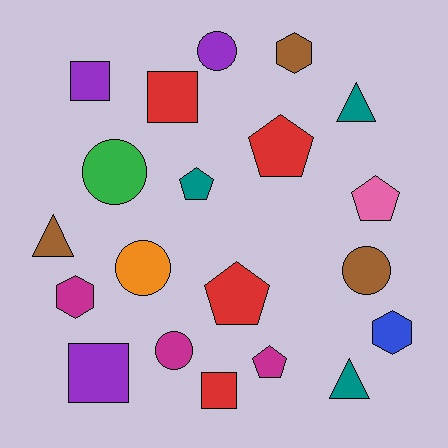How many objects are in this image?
There are 20 objects.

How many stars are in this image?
There are no stars.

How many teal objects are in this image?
There are 3 teal objects.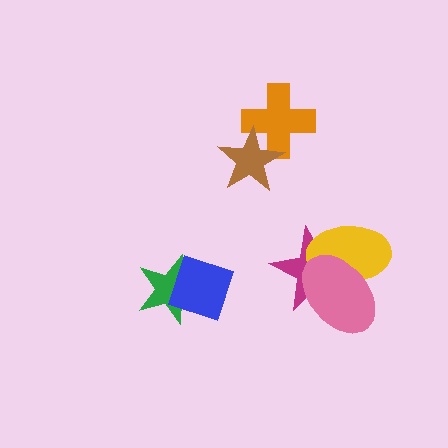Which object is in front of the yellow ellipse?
The pink ellipse is in front of the yellow ellipse.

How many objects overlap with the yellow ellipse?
2 objects overlap with the yellow ellipse.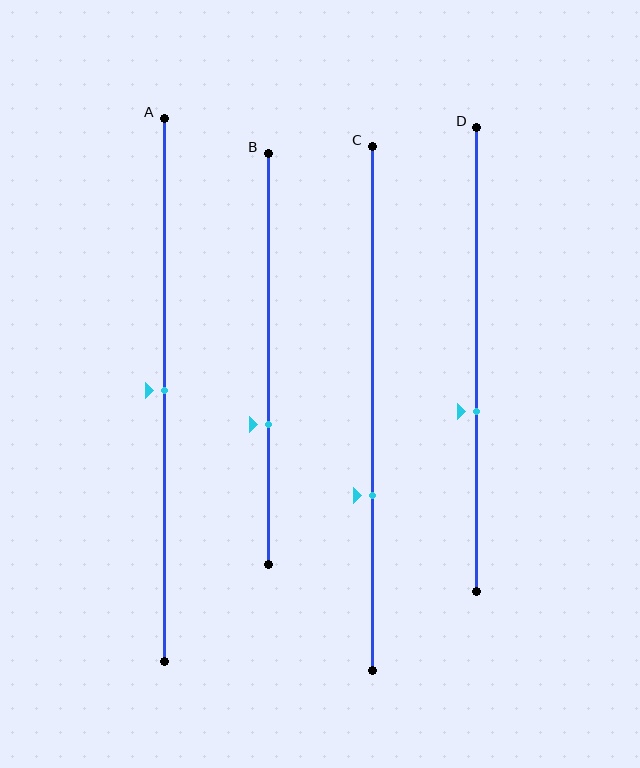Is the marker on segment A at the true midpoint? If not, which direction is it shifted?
Yes, the marker on segment A is at the true midpoint.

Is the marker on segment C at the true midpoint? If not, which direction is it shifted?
No, the marker on segment C is shifted downward by about 17% of the segment length.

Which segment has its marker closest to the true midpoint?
Segment A has its marker closest to the true midpoint.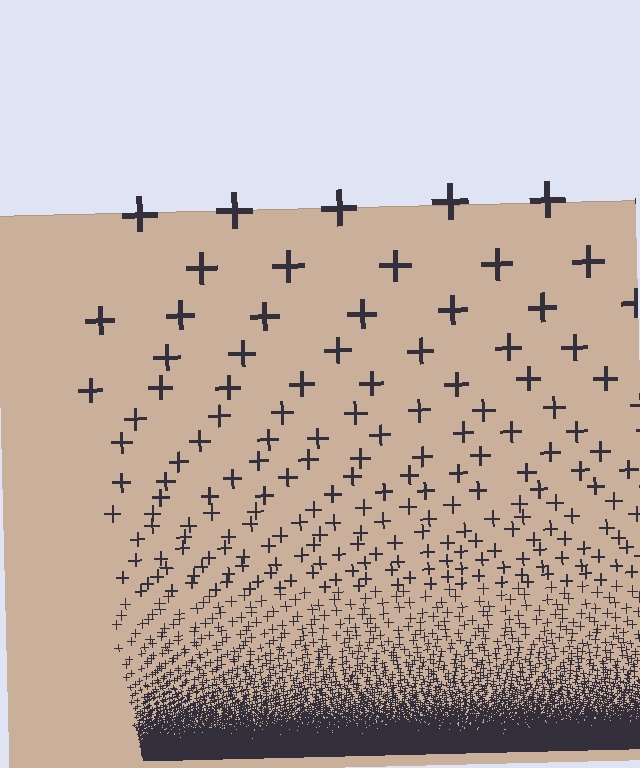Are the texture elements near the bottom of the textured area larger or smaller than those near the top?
Smaller. The gradient is inverted — elements near the bottom are smaller and denser.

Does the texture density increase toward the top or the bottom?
Density increases toward the bottom.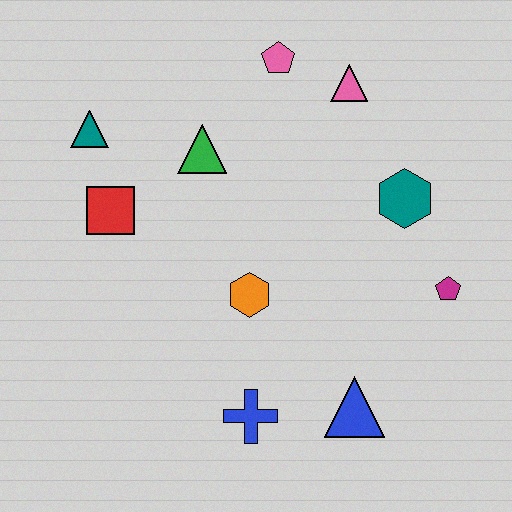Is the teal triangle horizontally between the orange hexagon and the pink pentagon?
No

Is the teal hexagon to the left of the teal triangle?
No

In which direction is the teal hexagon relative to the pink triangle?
The teal hexagon is below the pink triangle.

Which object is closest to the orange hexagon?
The blue cross is closest to the orange hexagon.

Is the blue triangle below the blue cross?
No